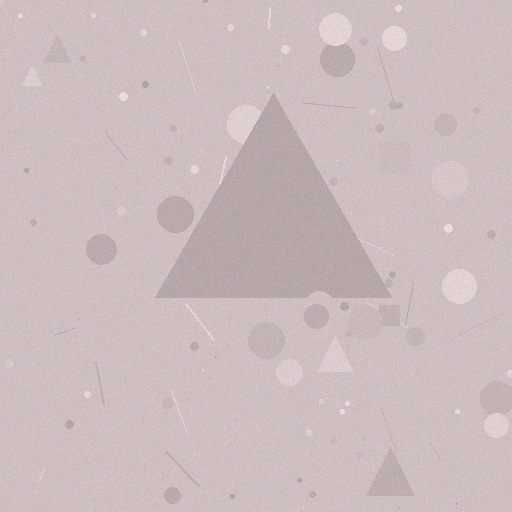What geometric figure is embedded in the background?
A triangle is embedded in the background.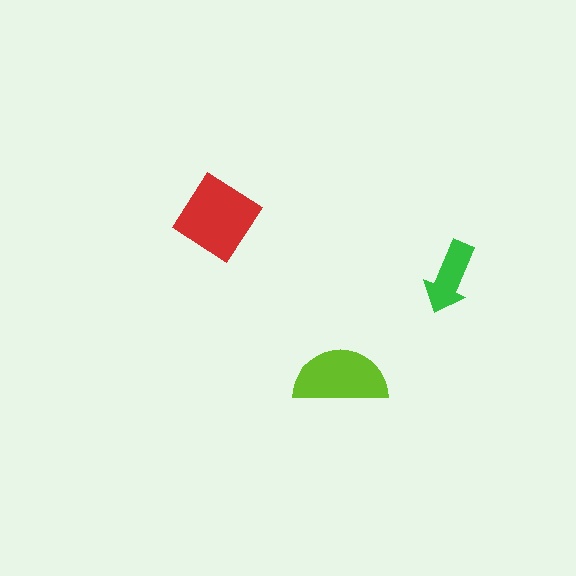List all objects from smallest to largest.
The green arrow, the lime semicircle, the red diamond.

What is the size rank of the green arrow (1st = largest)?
3rd.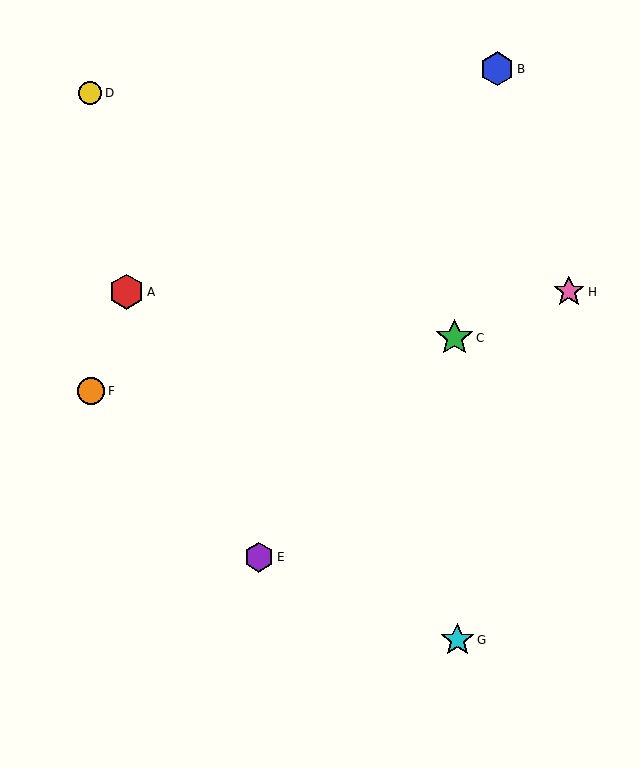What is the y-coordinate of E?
Object E is at y≈557.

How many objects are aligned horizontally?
2 objects (A, H) are aligned horizontally.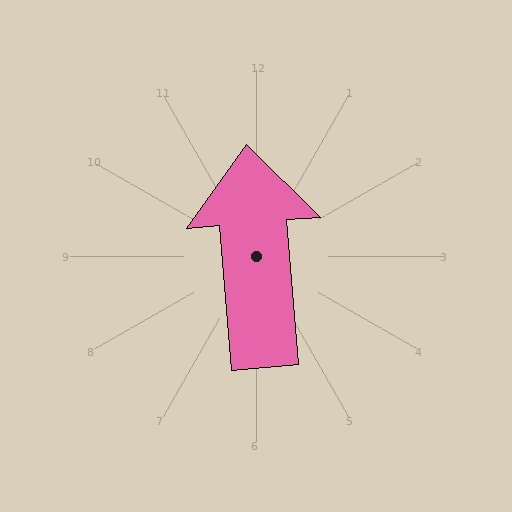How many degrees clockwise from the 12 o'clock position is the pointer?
Approximately 355 degrees.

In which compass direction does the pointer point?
North.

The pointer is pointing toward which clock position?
Roughly 12 o'clock.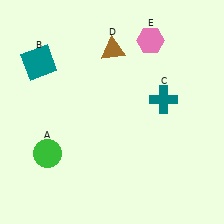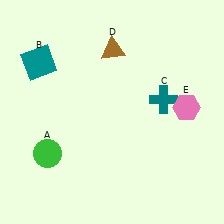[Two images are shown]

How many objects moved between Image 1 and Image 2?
1 object moved between the two images.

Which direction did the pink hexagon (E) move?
The pink hexagon (E) moved down.